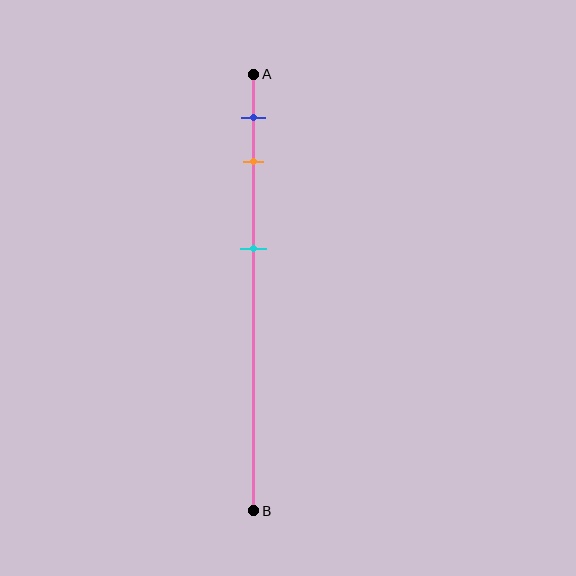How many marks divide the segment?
There are 3 marks dividing the segment.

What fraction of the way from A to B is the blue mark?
The blue mark is approximately 10% (0.1) of the way from A to B.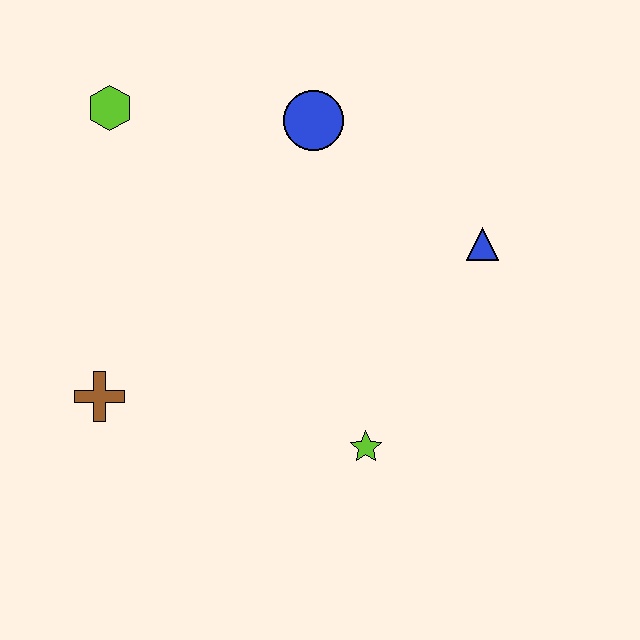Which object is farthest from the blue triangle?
The brown cross is farthest from the blue triangle.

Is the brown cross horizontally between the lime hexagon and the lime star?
No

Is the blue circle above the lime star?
Yes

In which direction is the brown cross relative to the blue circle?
The brown cross is below the blue circle.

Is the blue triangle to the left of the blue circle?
No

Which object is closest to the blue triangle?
The blue circle is closest to the blue triangle.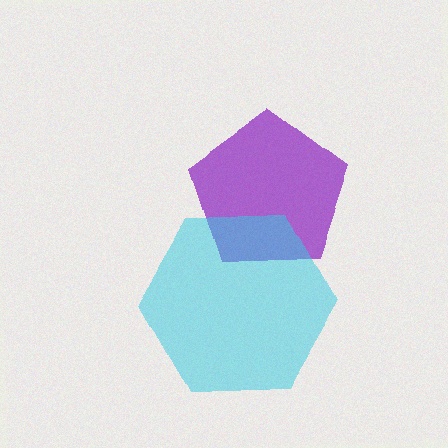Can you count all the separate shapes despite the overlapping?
Yes, there are 2 separate shapes.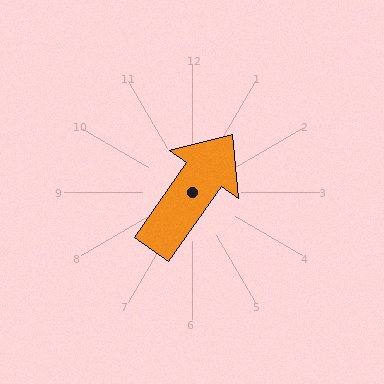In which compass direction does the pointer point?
Northeast.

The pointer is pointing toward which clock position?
Roughly 1 o'clock.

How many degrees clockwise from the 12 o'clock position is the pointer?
Approximately 35 degrees.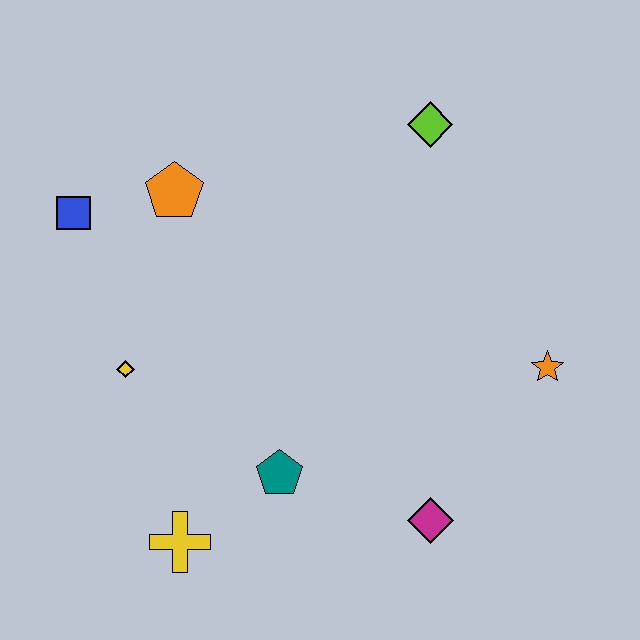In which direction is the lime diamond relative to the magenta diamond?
The lime diamond is above the magenta diamond.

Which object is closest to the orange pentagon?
The blue square is closest to the orange pentagon.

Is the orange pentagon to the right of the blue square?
Yes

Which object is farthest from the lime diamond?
The yellow cross is farthest from the lime diamond.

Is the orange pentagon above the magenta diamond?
Yes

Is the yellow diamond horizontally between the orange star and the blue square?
Yes